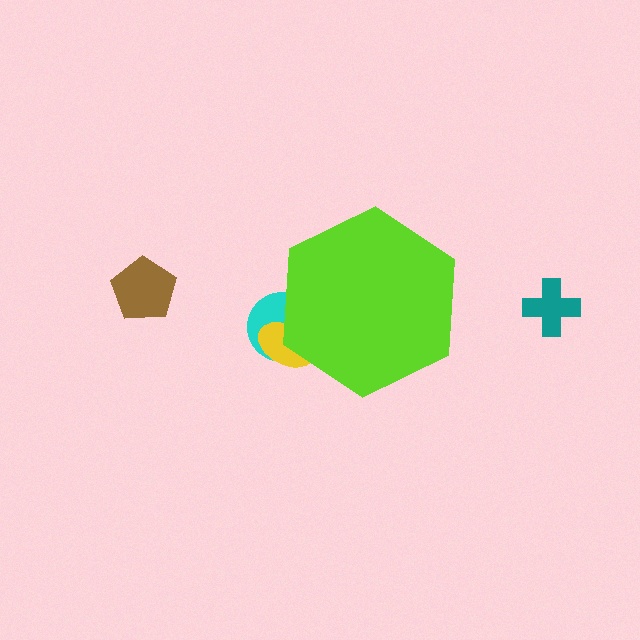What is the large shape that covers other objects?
A lime hexagon.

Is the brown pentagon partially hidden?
No, the brown pentagon is fully visible.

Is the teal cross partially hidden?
No, the teal cross is fully visible.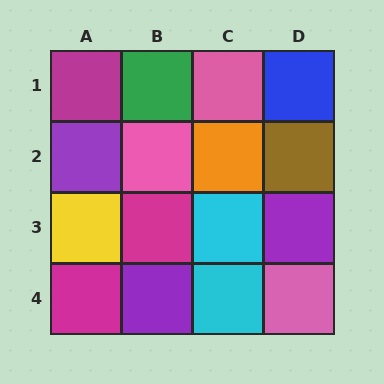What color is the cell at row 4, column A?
Magenta.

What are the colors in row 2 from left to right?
Purple, pink, orange, brown.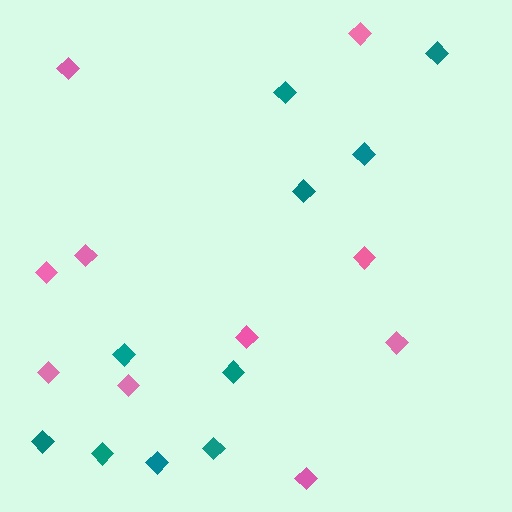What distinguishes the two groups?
There are 2 groups: one group of pink diamonds (10) and one group of teal diamonds (10).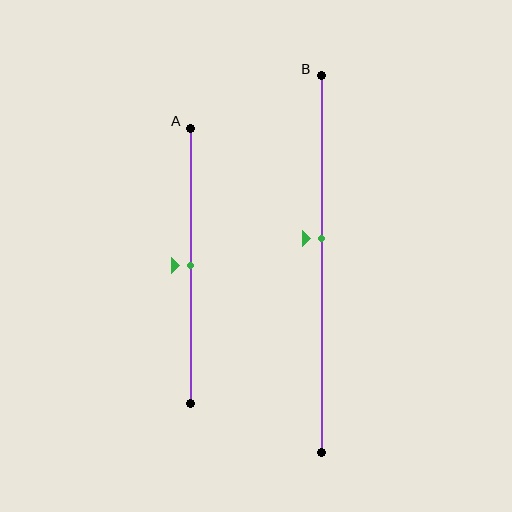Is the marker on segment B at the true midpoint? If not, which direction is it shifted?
No, the marker on segment B is shifted upward by about 7% of the segment length.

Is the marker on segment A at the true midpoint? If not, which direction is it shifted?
Yes, the marker on segment A is at the true midpoint.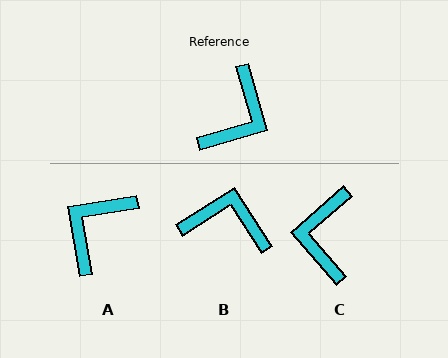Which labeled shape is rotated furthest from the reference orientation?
A, about 174 degrees away.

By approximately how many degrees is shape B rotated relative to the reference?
Approximately 106 degrees counter-clockwise.